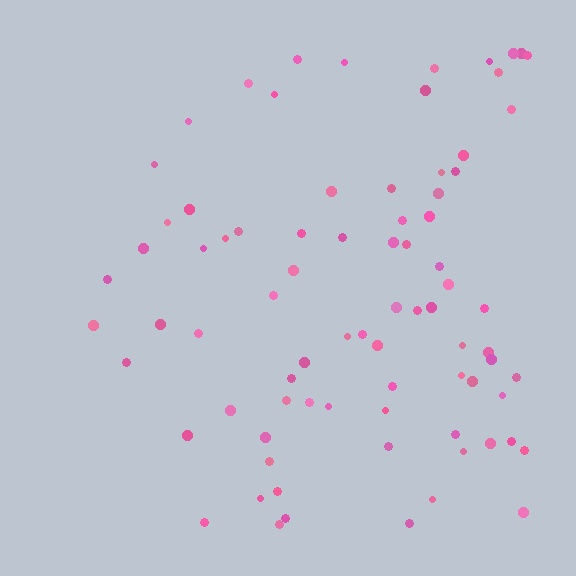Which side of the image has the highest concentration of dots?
The right.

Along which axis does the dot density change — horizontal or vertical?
Horizontal.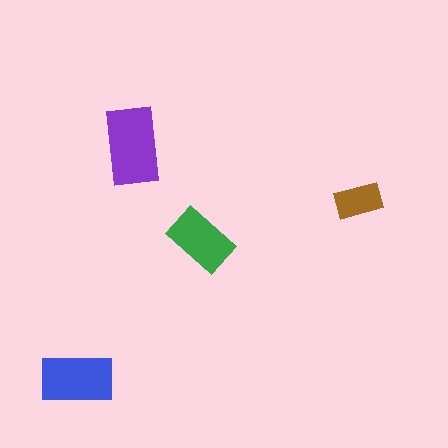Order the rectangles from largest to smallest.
the purple one, the blue one, the green one, the brown one.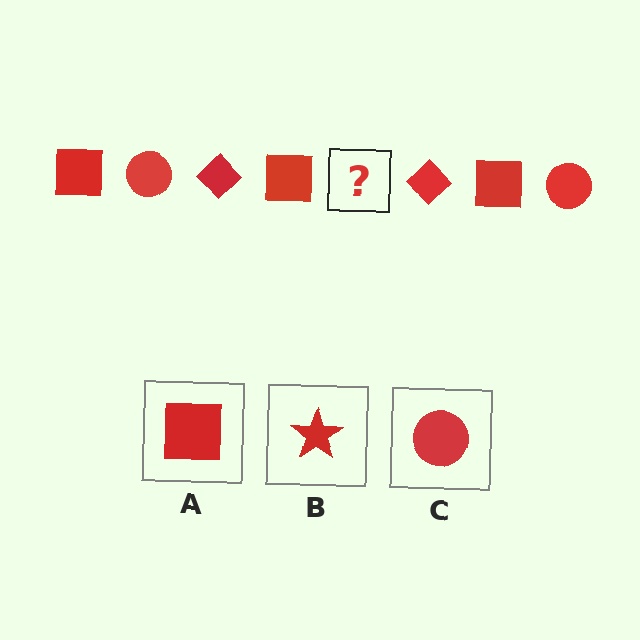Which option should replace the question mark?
Option C.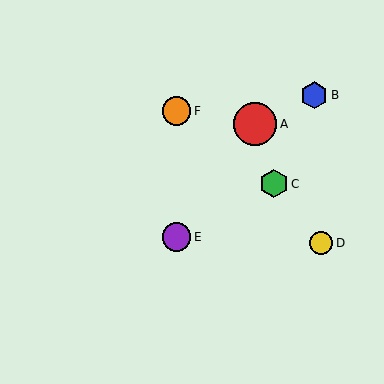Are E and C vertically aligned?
No, E is at x≈176 and C is at x≈274.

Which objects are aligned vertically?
Objects E, F are aligned vertically.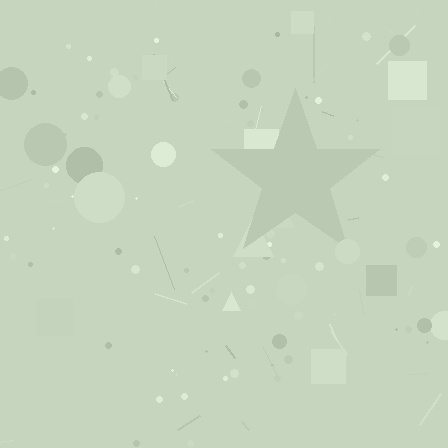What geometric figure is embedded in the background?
A star is embedded in the background.